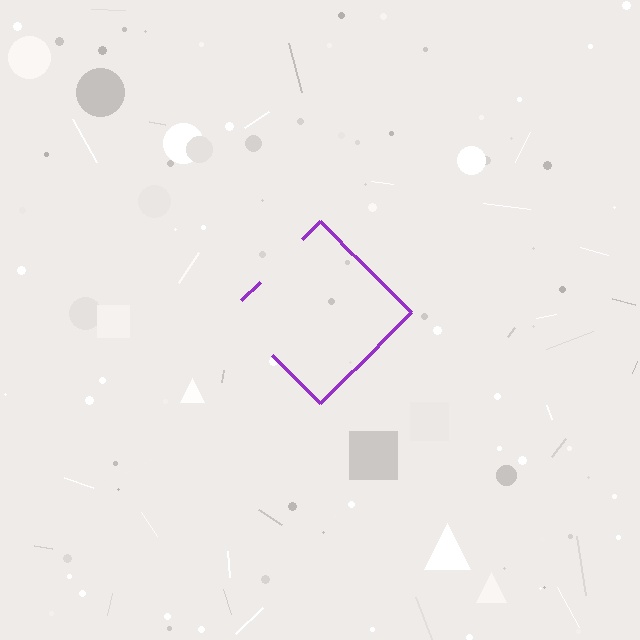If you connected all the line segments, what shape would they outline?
They would outline a diamond.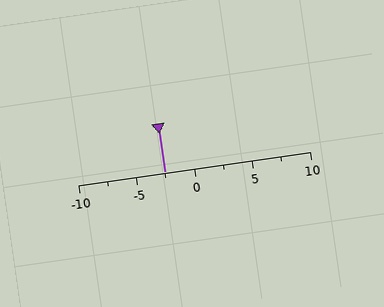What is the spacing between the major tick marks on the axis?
The major ticks are spaced 5 apart.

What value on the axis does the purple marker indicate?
The marker indicates approximately -2.5.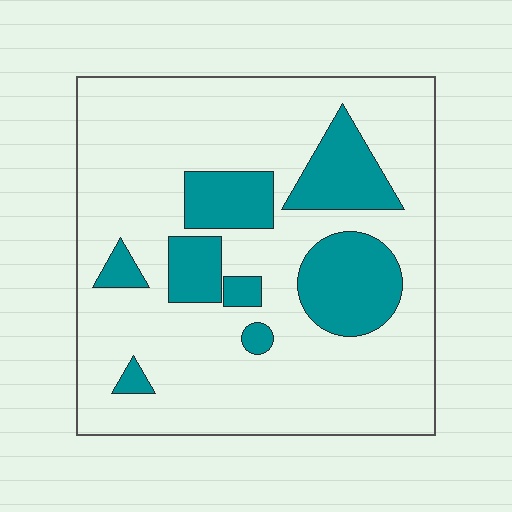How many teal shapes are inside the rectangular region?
8.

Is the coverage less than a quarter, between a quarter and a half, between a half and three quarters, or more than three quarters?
Less than a quarter.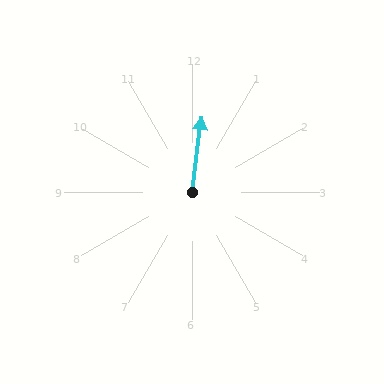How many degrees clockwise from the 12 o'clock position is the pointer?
Approximately 7 degrees.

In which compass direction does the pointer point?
North.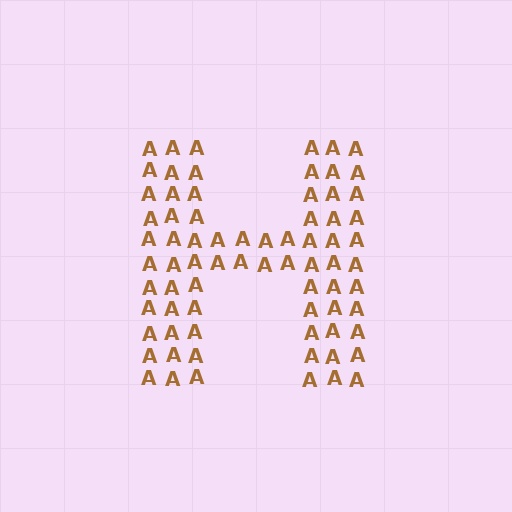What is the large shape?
The large shape is the letter H.